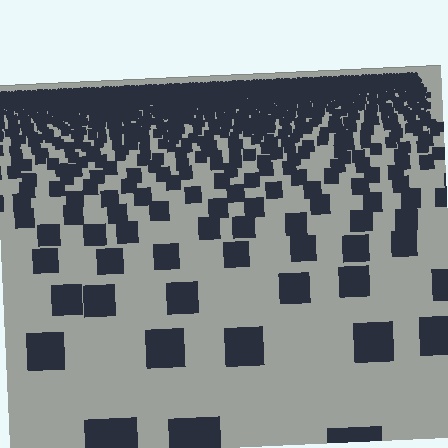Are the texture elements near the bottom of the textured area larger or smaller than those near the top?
Larger. Near the bottom, elements are closer to the viewer and appear at a bigger on-screen size.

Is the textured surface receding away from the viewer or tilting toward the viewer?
The surface is receding away from the viewer. Texture elements get smaller and denser toward the top.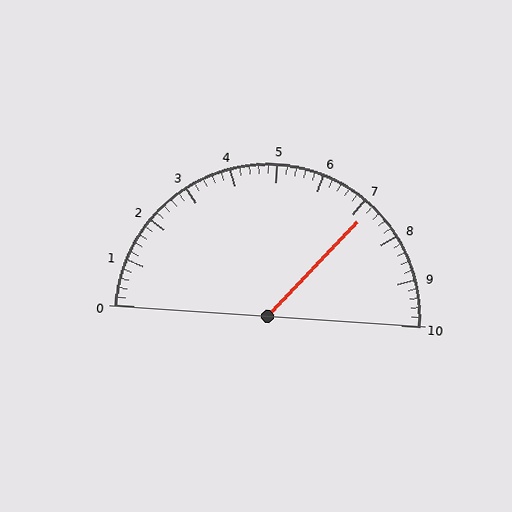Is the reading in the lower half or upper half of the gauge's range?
The reading is in the upper half of the range (0 to 10).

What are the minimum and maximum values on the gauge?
The gauge ranges from 0 to 10.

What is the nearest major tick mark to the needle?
The nearest major tick mark is 7.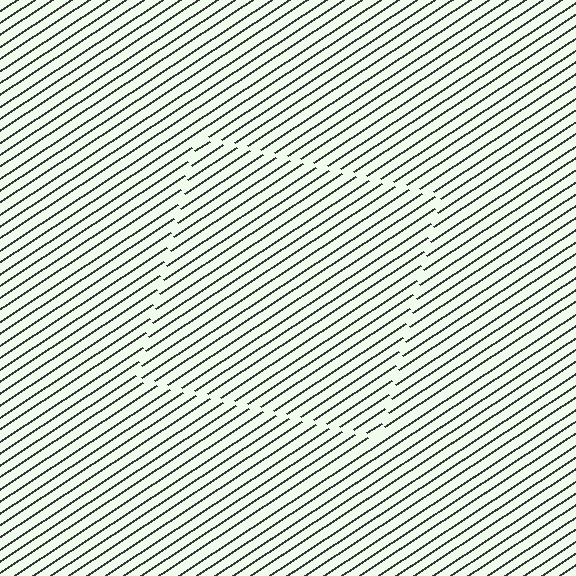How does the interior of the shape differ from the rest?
The interior of the shape contains the same grating, shifted by half a period — the contour is defined by the phase discontinuity where line-ends from the inner and outer gratings abut.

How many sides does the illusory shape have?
4 sides — the line-ends trace a square.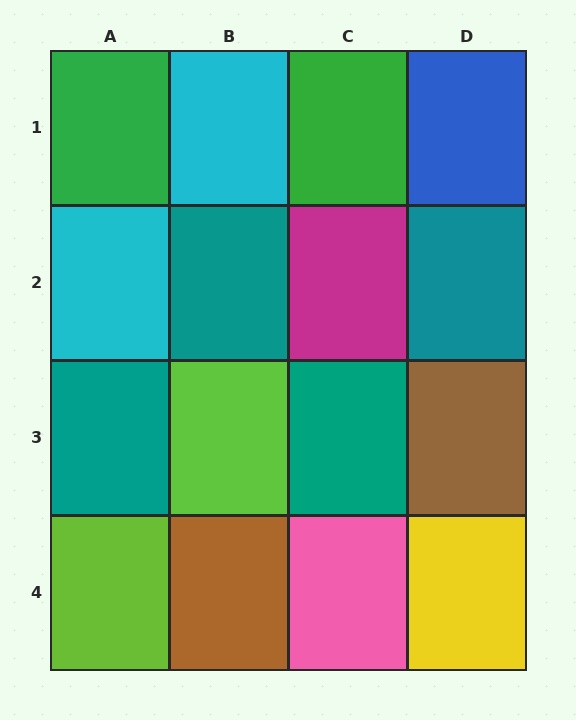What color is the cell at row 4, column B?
Brown.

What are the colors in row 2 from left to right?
Cyan, teal, magenta, teal.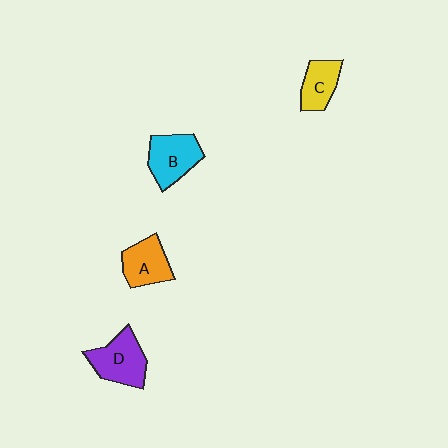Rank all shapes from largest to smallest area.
From largest to smallest: D (purple), B (cyan), A (orange), C (yellow).